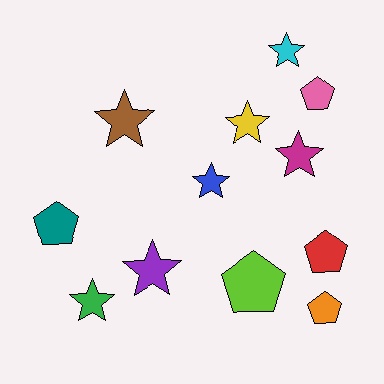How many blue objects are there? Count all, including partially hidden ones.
There is 1 blue object.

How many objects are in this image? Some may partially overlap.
There are 12 objects.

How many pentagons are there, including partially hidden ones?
There are 5 pentagons.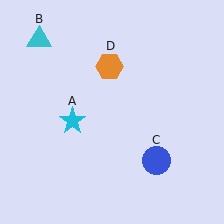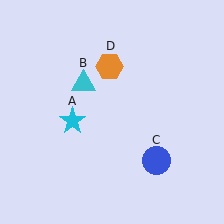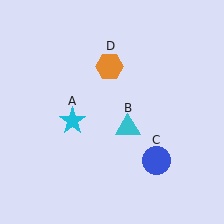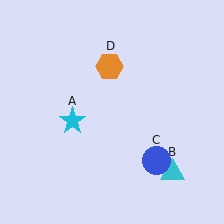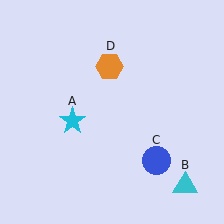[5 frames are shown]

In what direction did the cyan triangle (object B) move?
The cyan triangle (object B) moved down and to the right.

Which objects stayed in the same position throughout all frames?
Cyan star (object A) and blue circle (object C) and orange hexagon (object D) remained stationary.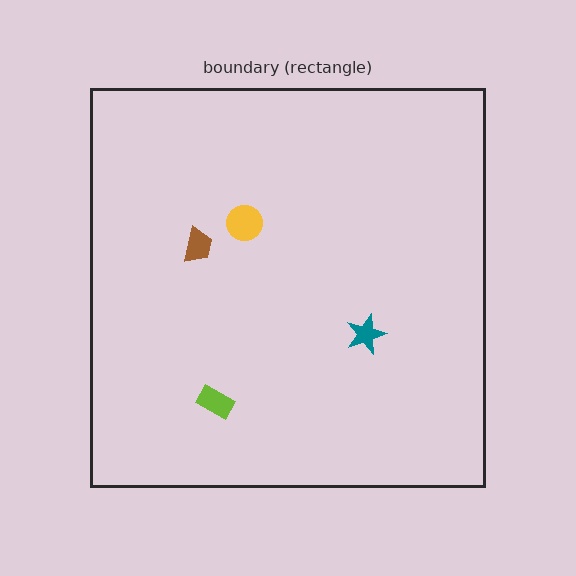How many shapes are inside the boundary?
4 inside, 0 outside.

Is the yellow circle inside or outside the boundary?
Inside.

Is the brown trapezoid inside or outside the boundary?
Inside.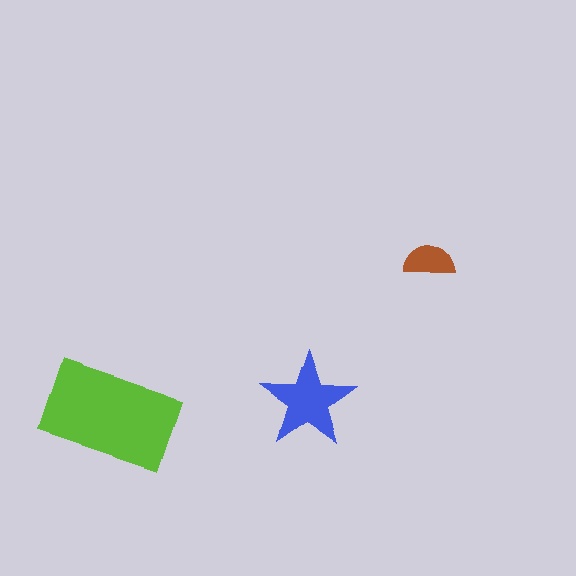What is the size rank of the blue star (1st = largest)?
2nd.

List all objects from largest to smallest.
The lime rectangle, the blue star, the brown semicircle.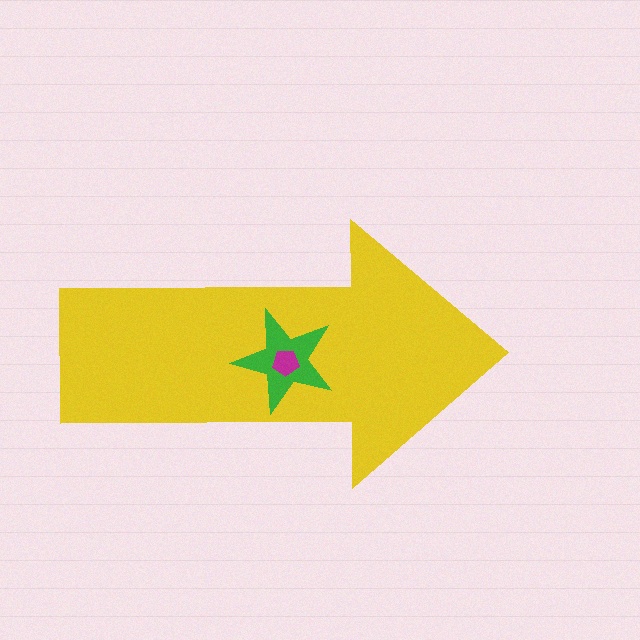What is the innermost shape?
The magenta pentagon.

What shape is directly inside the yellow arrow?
The green star.